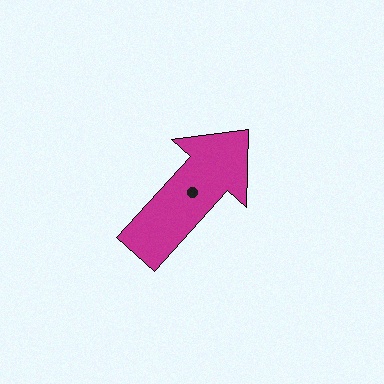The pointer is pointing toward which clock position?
Roughly 1 o'clock.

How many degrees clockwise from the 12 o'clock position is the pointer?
Approximately 42 degrees.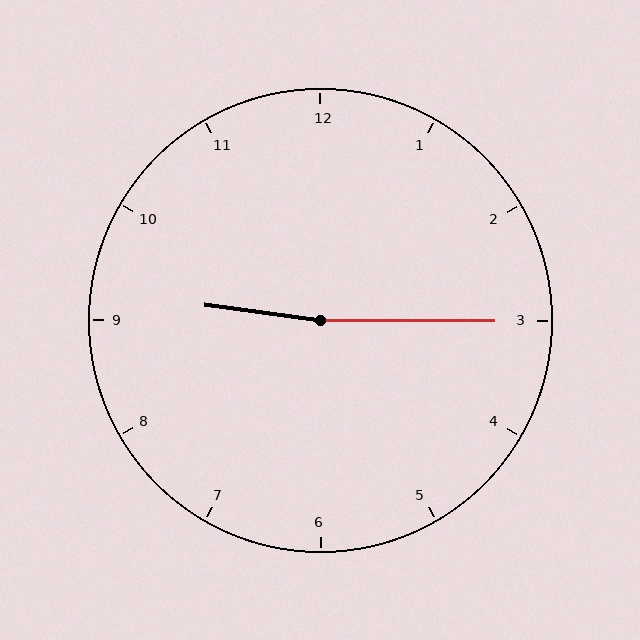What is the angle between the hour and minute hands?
Approximately 172 degrees.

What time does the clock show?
9:15.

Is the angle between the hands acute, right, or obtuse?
It is obtuse.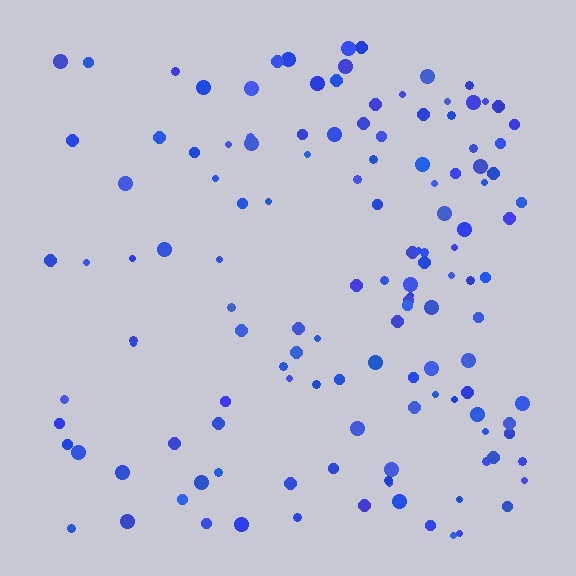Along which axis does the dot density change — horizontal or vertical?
Horizontal.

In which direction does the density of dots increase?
From left to right, with the right side densest.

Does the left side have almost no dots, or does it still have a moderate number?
Still a moderate number, just noticeably fewer than the right.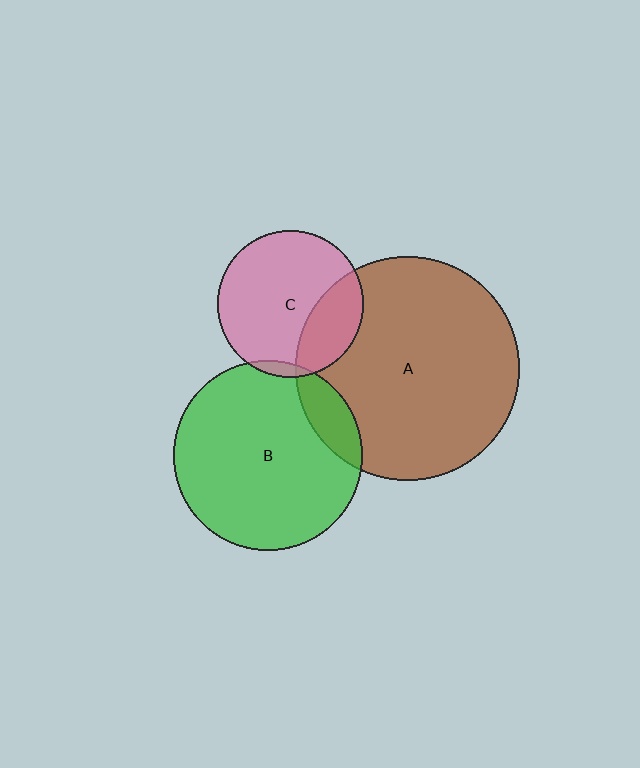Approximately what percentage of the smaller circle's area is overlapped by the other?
Approximately 25%.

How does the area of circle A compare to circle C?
Approximately 2.3 times.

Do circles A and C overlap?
Yes.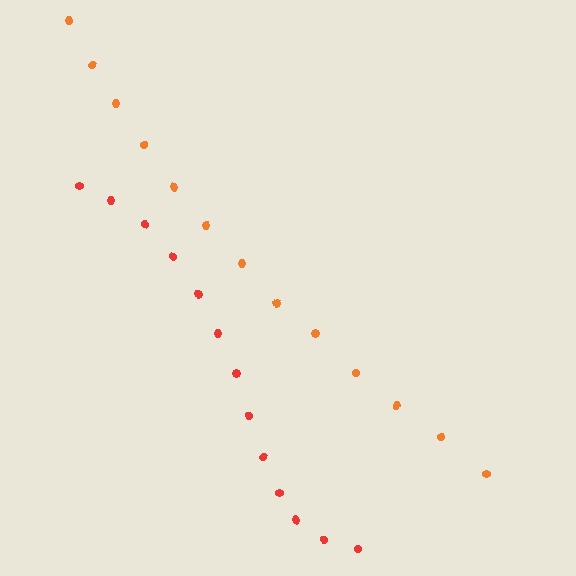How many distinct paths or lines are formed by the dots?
There are 2 distinct paths.